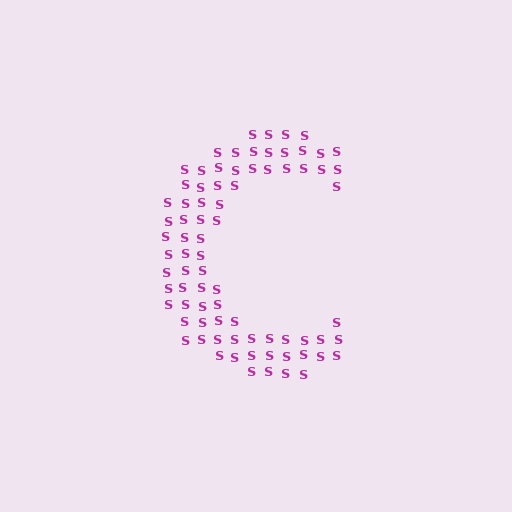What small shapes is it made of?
It is made of small letter S's.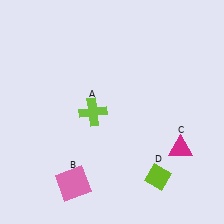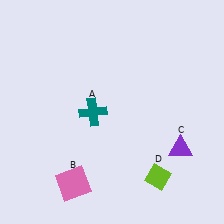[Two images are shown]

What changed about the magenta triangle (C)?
In Image 1, C is magenta. In Image 2, it changed to purple.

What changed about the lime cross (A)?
In Image 1, A is lime. In Image 2, it changed to teal.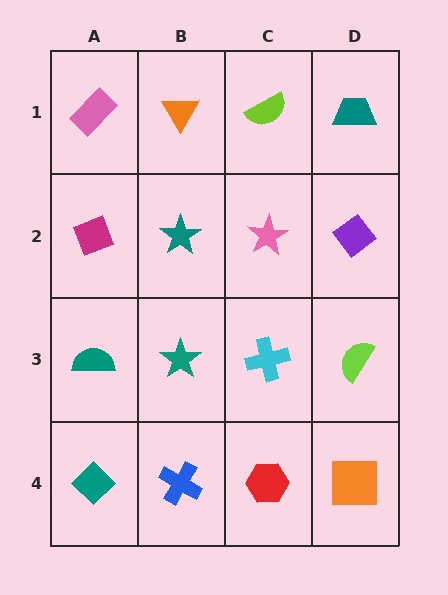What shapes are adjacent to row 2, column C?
A lime semicircle (row 1, column C), a cyan cross (row 3, column C), a teal star (row 2, column B), a purple diamond (row 2, column D).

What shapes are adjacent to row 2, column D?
A teal trapezoid (row 1, column D), a lime semicircle (row 3, column D), a pink star (row 2, column C).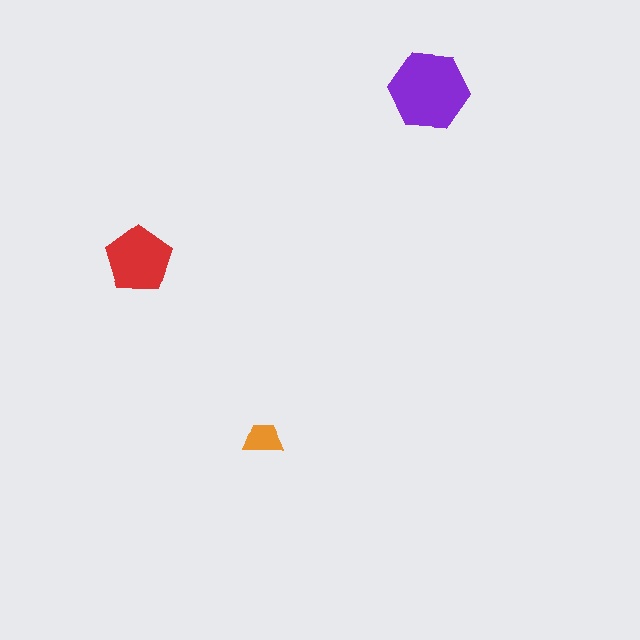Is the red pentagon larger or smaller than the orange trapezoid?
Larger.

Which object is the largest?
The purple hexagon.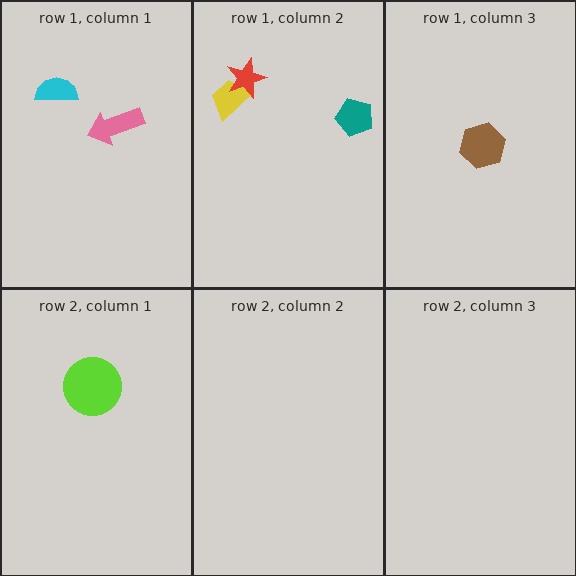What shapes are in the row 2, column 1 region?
The lime circle.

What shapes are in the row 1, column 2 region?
The yellow trapezoid, the teal pentagon, the red star.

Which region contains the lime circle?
The row 2, column 1 region.